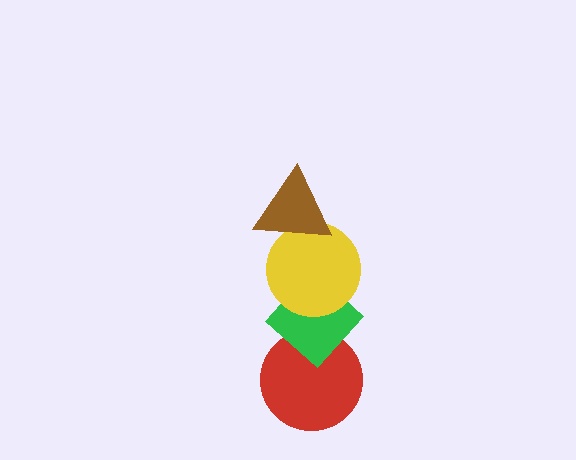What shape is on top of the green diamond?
The yellow circle is on top of the green diamond.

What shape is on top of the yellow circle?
The brown triangle is on top of the yellow circle.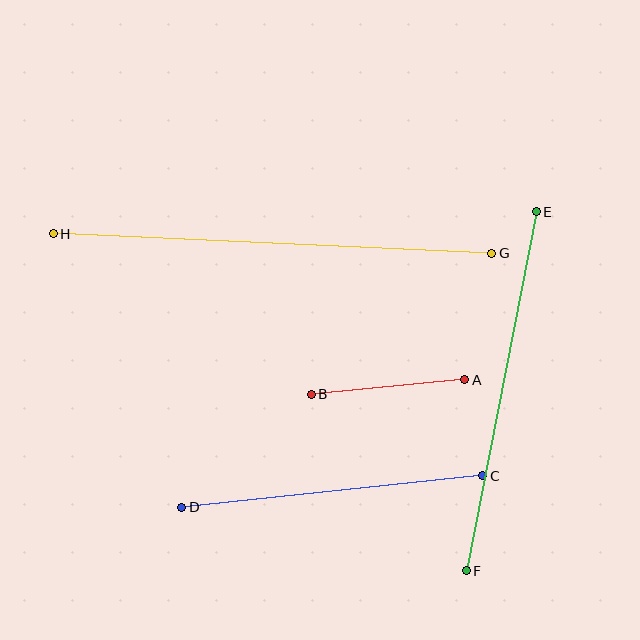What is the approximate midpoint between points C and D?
The midpoint is at approximately (332, 491) pixels.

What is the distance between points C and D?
The distance is approximately 303 pixels.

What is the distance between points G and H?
The distance is approximately 439 pixels.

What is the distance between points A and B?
The distance is approximately 154 pixels.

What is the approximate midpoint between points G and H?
The midpoint is at approximately (272, 243) pixels.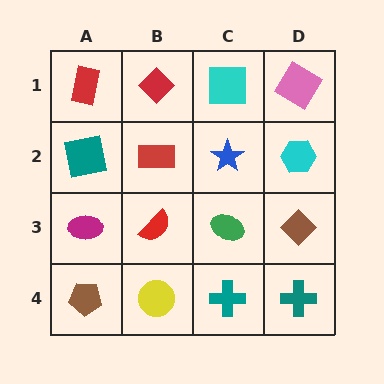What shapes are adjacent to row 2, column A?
A red rectangle (row 1, column A), a magenta ellipse (row 3, column A), a red rectangle (row 2, column B).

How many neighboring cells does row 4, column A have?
2.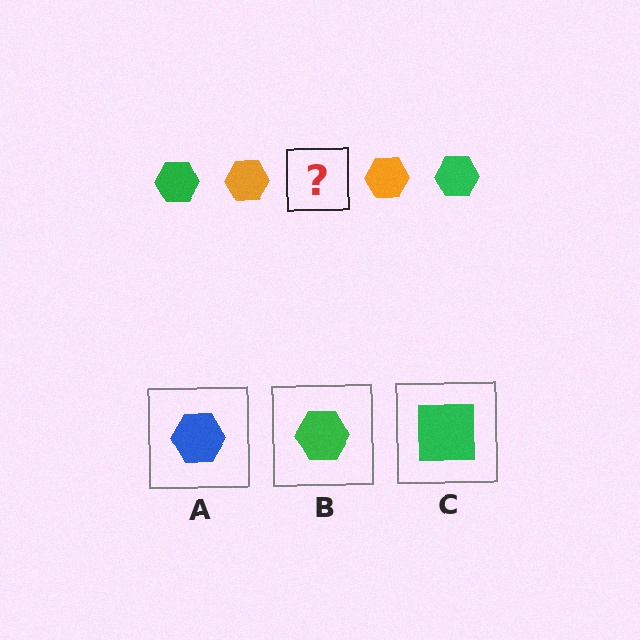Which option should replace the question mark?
Option B.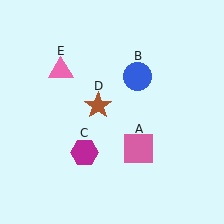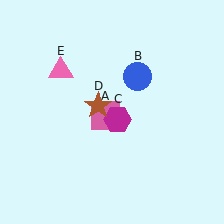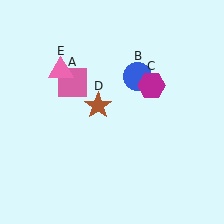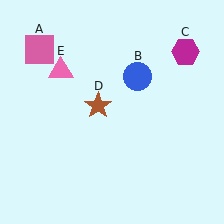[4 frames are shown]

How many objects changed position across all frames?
2 objects changed position: pink square (object A), magenta hexagon (object C).